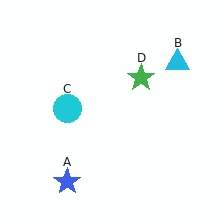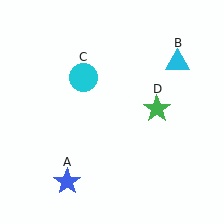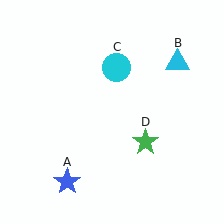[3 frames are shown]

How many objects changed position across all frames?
2 objects changed position: cyan circle (object C), green star (object D).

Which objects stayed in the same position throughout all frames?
Blue star (object A) and cyan triangle (object B) remained stationary.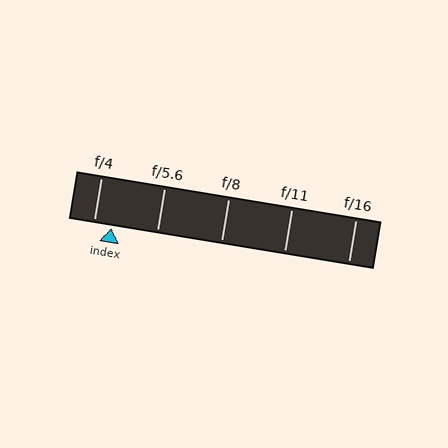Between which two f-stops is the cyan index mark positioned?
The index mark is between f/4 and f/5.6.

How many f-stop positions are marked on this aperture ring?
There are 5 f-stop positions marked.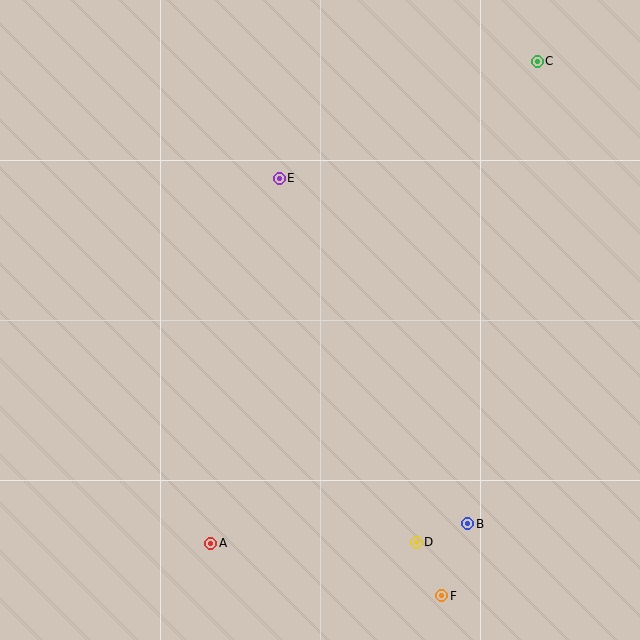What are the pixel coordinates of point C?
Point C is at (537, 61).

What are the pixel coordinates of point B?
Point B is at (468, 524).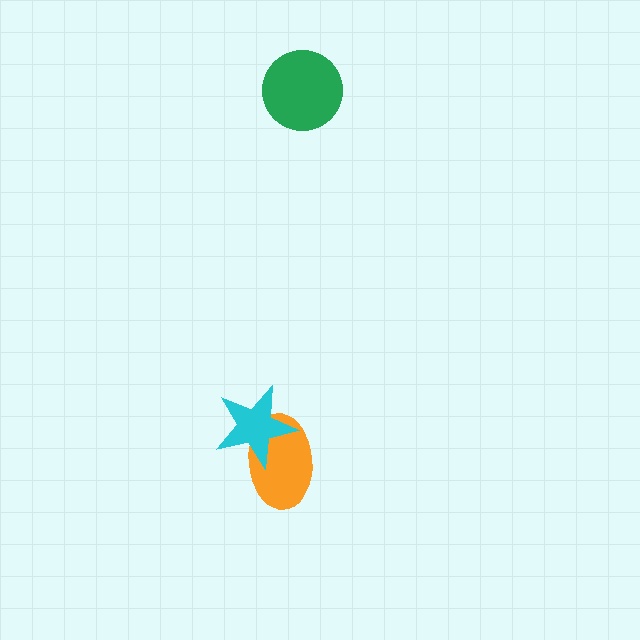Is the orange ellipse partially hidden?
Yes, it is partially covered by another shape.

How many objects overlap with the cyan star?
1 object overlaps with the cyan star.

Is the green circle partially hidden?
No, no other shape covers it.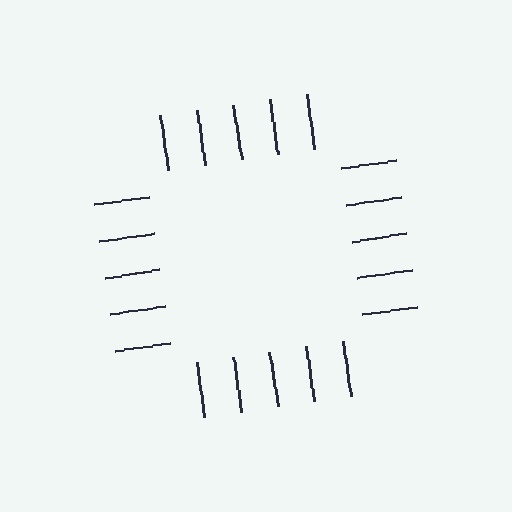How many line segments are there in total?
20 — 5 along each of the 4 edges.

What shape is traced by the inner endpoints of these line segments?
An illusory square — the line segments terminate on its edges but no continuous stroke is drawn.